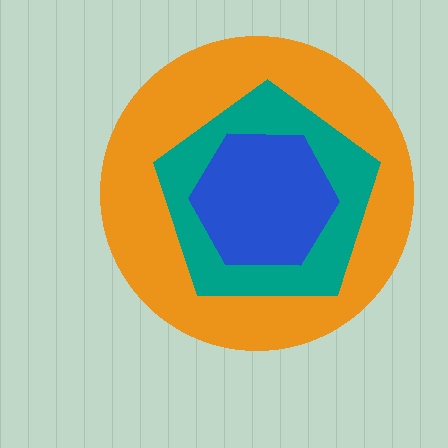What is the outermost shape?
The orange circle.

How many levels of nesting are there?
3.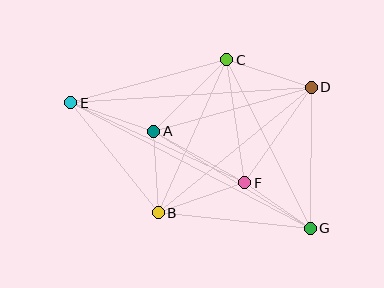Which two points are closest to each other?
Points F and G are closest to each other.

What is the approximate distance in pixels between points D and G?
The distance between D and G is approximately 141 pixels.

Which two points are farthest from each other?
Points E and G are farthest from each other.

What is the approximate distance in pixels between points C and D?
The distance between C and D is approximately 89 pixels.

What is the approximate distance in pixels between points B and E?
The distance between B and E is approximately 140 pixels.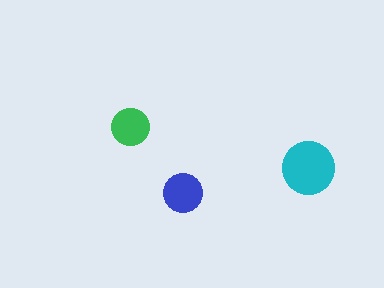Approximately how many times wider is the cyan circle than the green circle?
About 1.5 times wider.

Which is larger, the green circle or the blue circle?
The blue one.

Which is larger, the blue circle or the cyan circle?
The cyan one.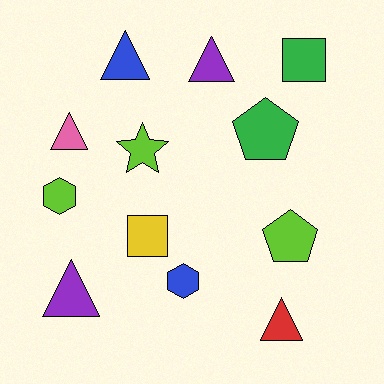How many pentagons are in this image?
There are 2 pentagons.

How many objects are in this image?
There are 12 objects.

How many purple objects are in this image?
There are 2 purple objects.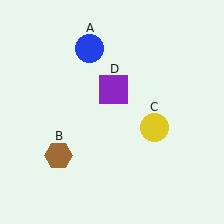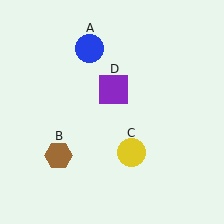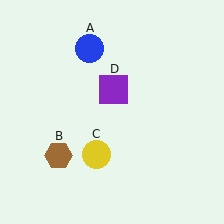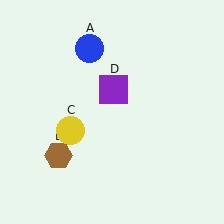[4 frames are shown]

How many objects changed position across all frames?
1 object changed position: yellow circle (object C).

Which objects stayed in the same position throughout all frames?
Blue circle (object A) and brown hexagon (object B) and purple square (object D) remained stationary.